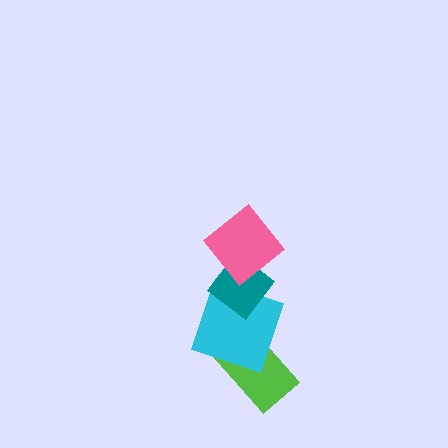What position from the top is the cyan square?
The cyan square is 3rd from the top.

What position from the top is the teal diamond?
The teal diamond is 2nd from the top.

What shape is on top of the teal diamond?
The pink diamond is on top of the teal diamond.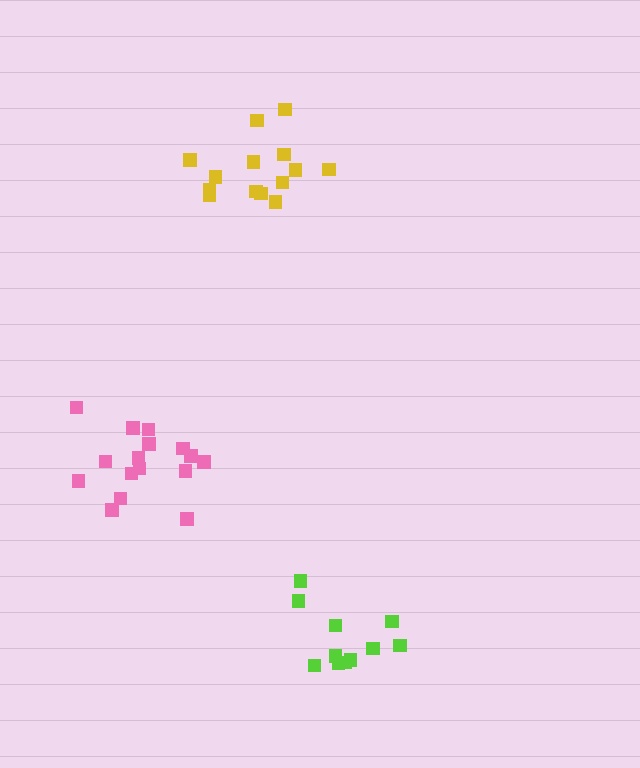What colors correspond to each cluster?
The clusters are colored: yellow, pink, lime.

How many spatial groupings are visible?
There are 3 spatial groupings.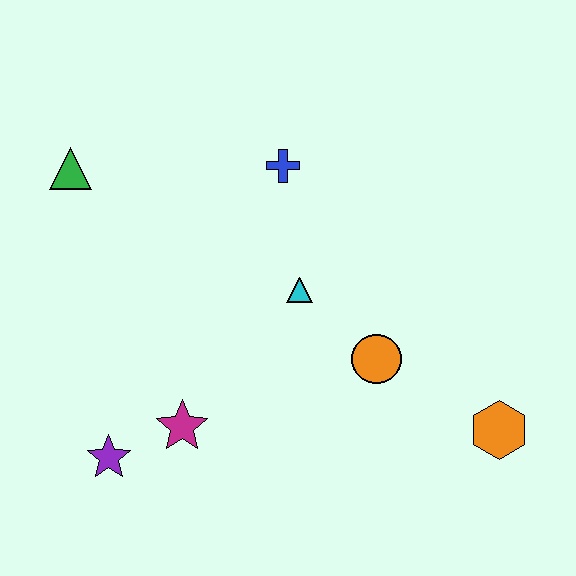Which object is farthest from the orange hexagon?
The green triangle is farthest from the orange hexagon.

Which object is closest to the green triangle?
The blue cross is closest to the green triangle.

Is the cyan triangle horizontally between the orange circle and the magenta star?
Yes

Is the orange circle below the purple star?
No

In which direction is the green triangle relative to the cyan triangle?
The green triangle is to the left of the cyan triangle.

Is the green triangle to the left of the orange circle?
Yes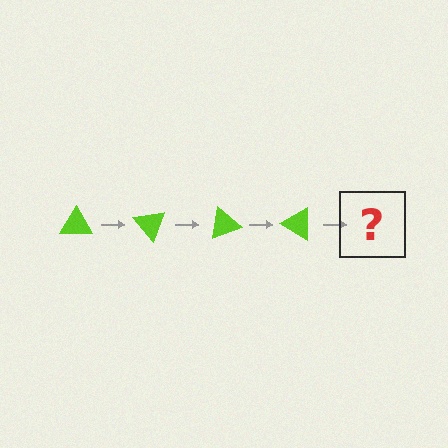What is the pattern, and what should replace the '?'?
The pattern is that the triangle rotates 50 degrees each step. The '?' should be a lime triangle rotated 200 degrees.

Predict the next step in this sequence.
The next step is a lime triangle rotated 200 degrees.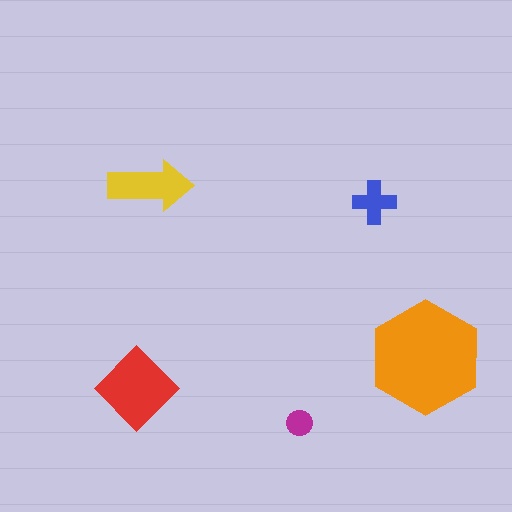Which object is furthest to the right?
The orange hexagon is rightmost.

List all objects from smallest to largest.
The magenta circle, the blue cross, the yellow arrow, the red diamond, the orange hexagon.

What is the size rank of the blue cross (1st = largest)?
4th.